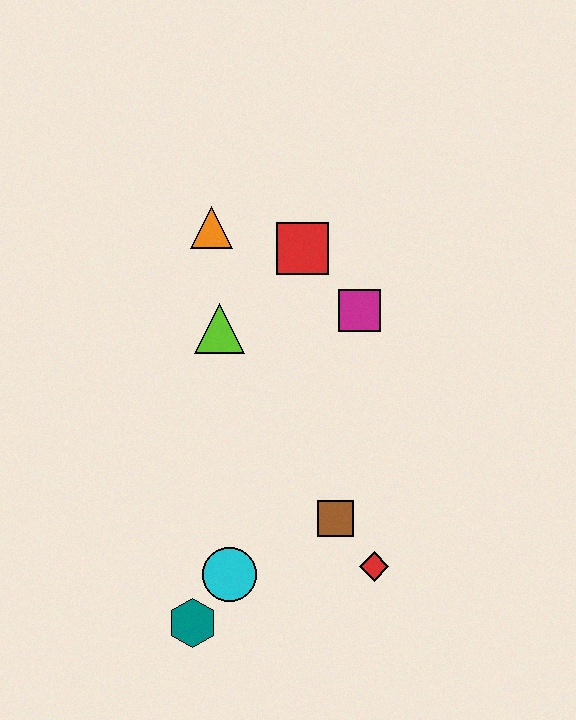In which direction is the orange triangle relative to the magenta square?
The orange triangle is to the left of the magenta square.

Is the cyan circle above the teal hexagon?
Yes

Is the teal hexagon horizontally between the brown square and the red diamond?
No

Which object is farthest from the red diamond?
The orange triangle is farthest from the red diamond.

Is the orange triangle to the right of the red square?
No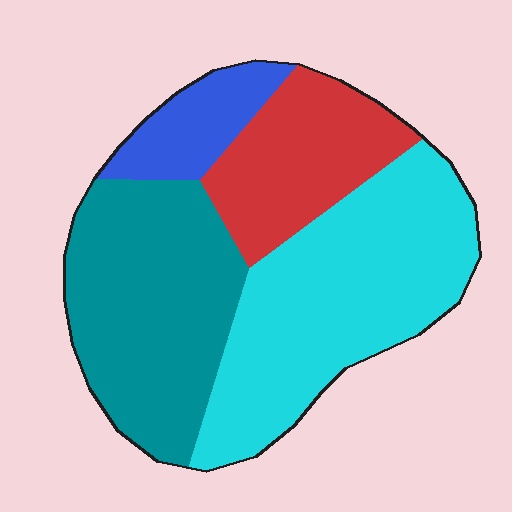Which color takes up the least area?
Blue, at roughly 10%.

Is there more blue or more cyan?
Cyan.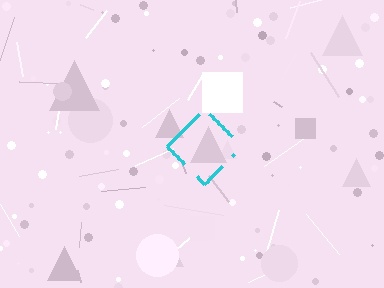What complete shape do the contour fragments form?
The contour fragments form a diamond.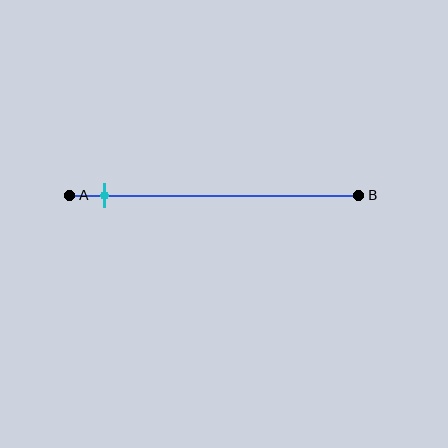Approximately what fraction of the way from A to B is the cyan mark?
The cyan mark is approximately 10% of the way from A to B.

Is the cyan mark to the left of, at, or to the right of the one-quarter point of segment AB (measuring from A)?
The cyan mark is to the left of the one-quarter point of segment AB.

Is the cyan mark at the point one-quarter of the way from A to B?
No, the mark is at about 10% from A, not at the 25% one-quarter point.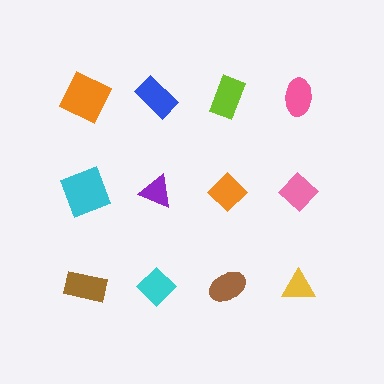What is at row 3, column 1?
A brown rectangle.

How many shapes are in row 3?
4 shapes.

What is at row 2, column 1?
A cyan square.